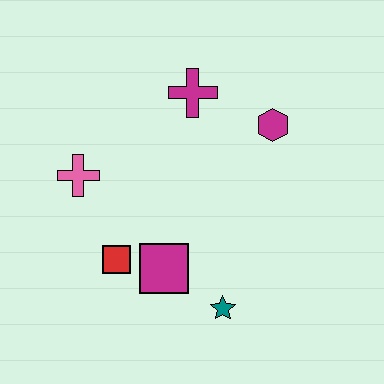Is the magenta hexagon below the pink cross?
No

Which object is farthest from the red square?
The magenta hexagon is farthest from the red square.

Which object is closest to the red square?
The magenta square is closest to the red square.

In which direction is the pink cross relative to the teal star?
The pink cross is to the left of the teal star.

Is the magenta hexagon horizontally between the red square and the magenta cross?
No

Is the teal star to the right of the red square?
Yes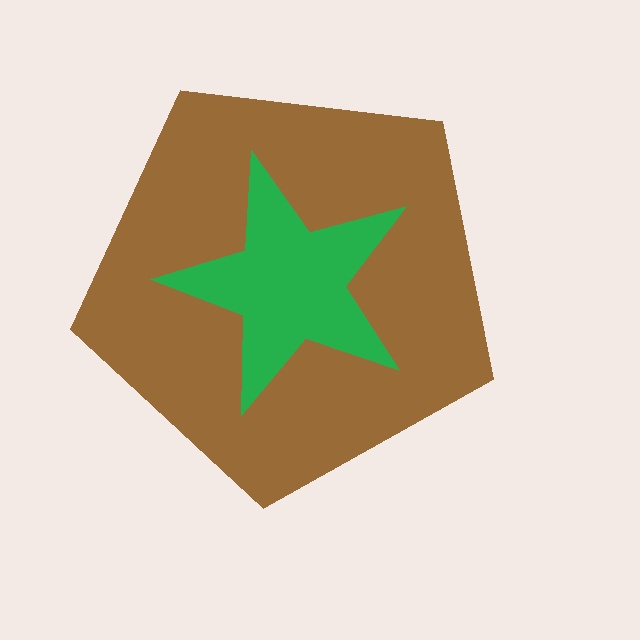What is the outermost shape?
The brown pentagon.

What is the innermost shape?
The green star.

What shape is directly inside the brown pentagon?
The green star.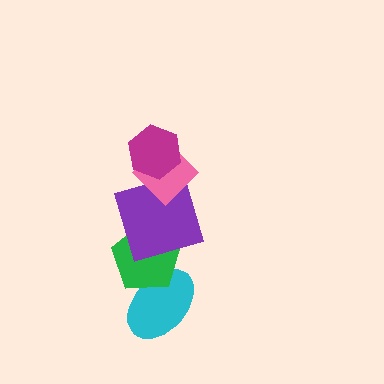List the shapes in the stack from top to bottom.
From top to bottom: the magenta hexagon, the pink diamond, the purple square, the green pentagon, the cyan ellipse.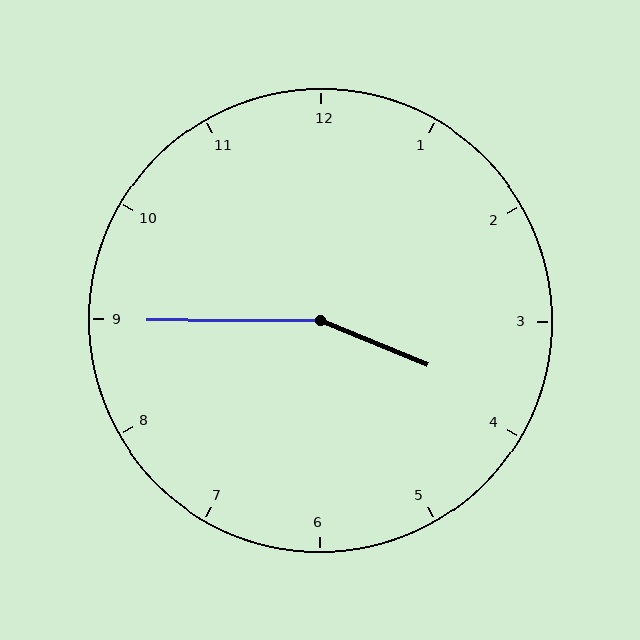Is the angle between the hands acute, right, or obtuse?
It is obtuse.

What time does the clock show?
3:45.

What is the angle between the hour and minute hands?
Approximately 158 degrees.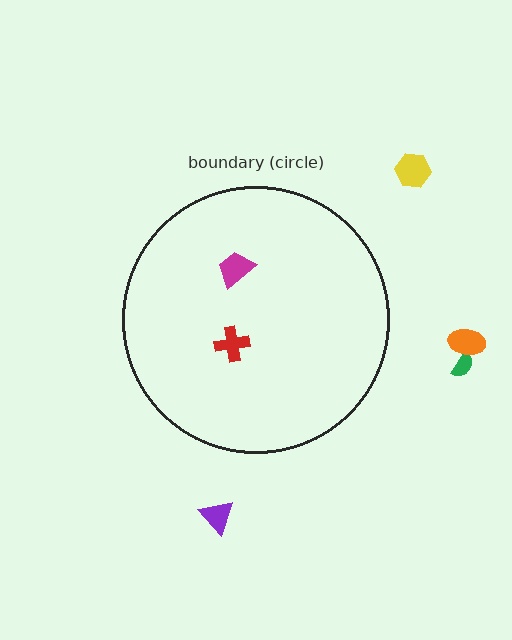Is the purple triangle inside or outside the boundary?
Outside.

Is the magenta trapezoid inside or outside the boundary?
Inside.